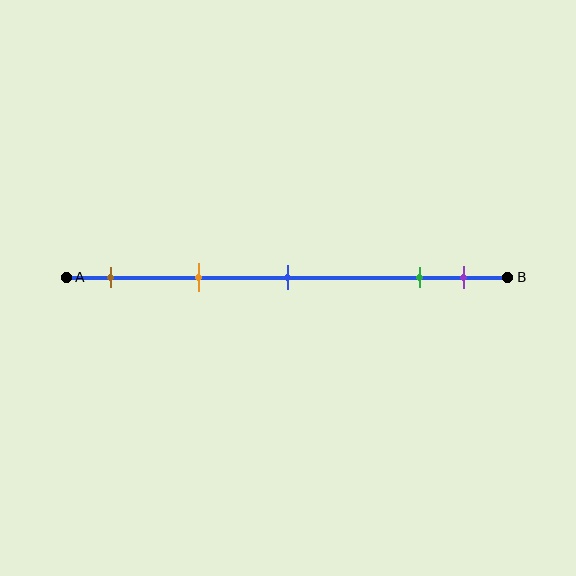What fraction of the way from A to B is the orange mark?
The orange mark is approximately 30% (0.3) of the way from A to B.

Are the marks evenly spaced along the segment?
No, the marks are not evenly spaced.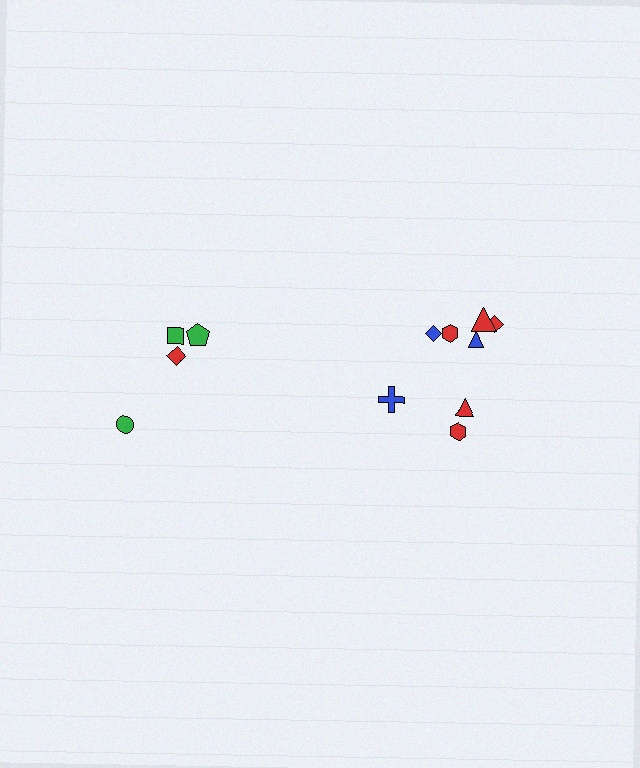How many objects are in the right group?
There are 8 objects.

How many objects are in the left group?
There are 4 objects.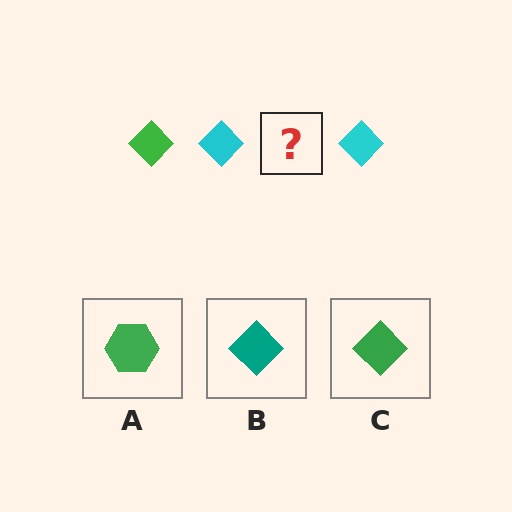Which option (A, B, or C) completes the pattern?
C.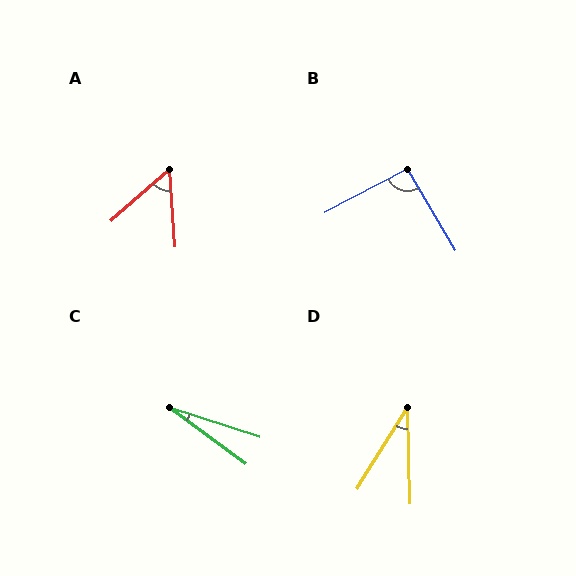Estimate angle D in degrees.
Approximately 34 degrees.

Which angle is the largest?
B, at approximately 93 degrees.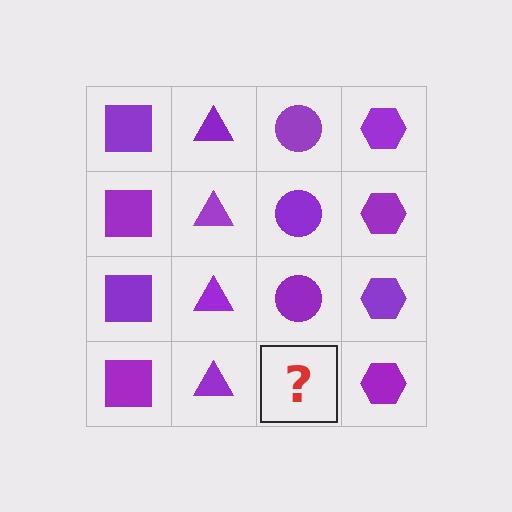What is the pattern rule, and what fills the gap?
The rule is that each column has a consistent shape. The gap should be filled with a purple circle.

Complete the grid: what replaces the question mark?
The question mark should be replaced with a purple circle.